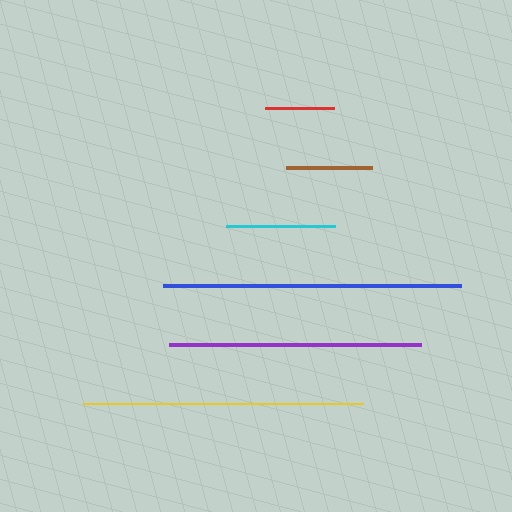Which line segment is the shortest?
The red line is the shortest at approximately 69 pixels.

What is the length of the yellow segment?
The yellow segment is approximately 280 pixels long.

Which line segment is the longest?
The blue line is the longest at approximately 299 pixels.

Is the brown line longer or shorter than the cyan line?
The cyan line is longer than the brown line.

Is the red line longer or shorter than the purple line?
The purple line is longer than the red line.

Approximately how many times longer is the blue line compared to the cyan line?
The blue line is approximately 2.7 times the length of the cyan line.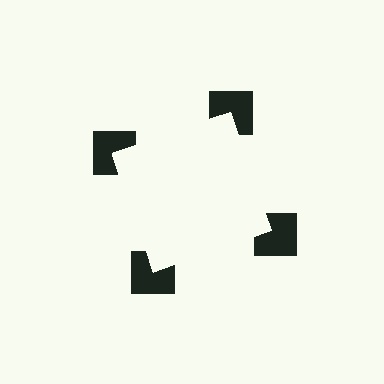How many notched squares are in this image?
There are 4 — one at each vertex of the illusory square.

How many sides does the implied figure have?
4 sides.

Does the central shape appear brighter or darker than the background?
It typically appears slightly brighter than the background, even though no actual brightness change is drawn.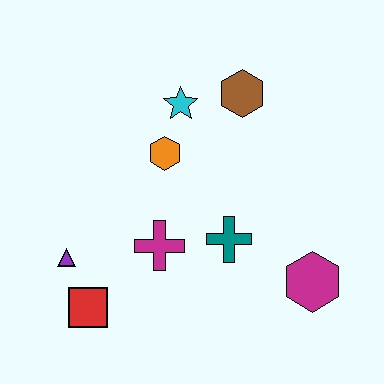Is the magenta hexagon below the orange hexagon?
Yes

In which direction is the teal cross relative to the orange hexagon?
The teal cross is below the orange hexagon.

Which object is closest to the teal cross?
The magenta cross is closest to the teal cross.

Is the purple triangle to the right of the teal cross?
No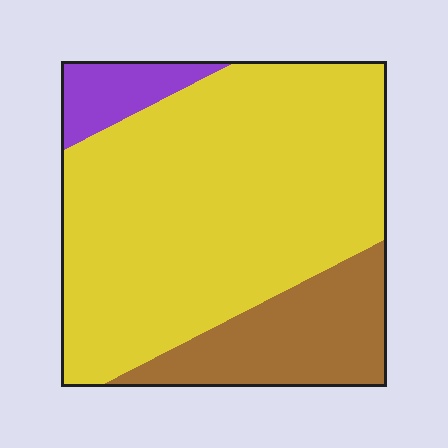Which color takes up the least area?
Purple, at roughly 10%.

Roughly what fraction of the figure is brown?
Brown takes up less than a quarter of the figure.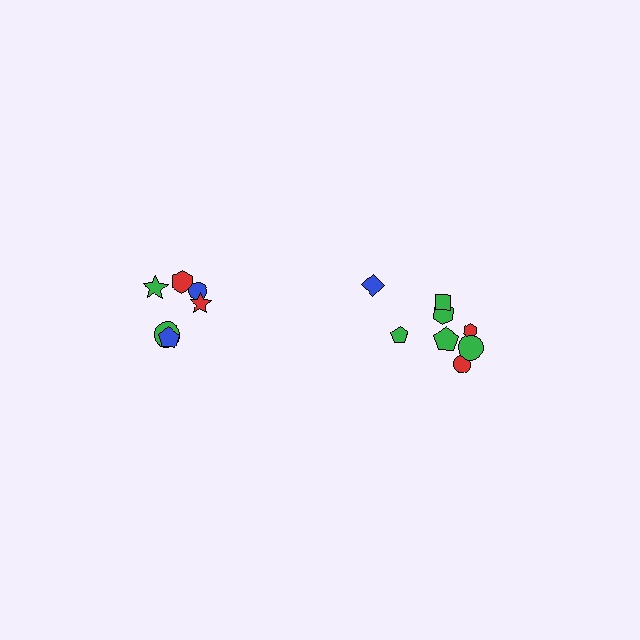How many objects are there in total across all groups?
There are 14 objects.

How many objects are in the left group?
There are 6 objects.